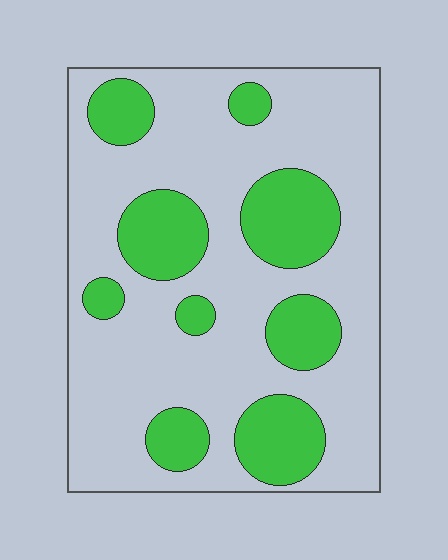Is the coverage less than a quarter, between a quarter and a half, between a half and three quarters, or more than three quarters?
Between a quarter and a half.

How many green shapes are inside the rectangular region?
9.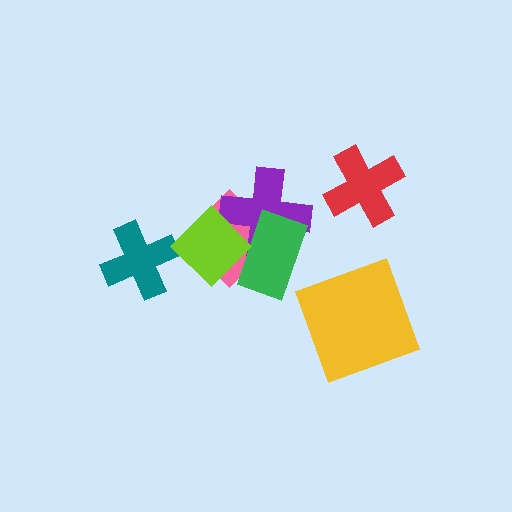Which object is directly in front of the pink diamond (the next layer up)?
The purple cross is directly in front of the pink diamond.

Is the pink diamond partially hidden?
Yes, it is partially covered by another shape.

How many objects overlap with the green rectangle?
3 objects overlap with the green rectangle.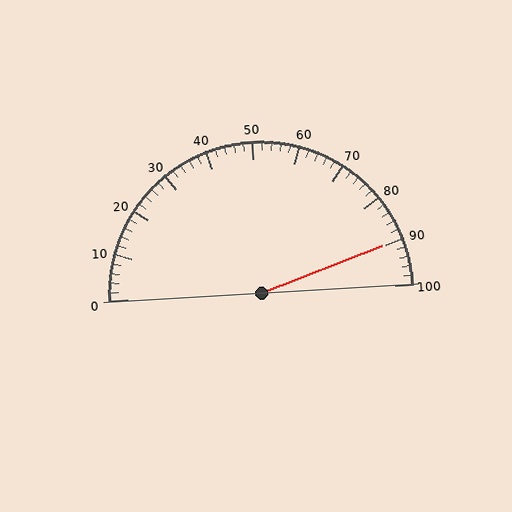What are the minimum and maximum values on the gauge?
The gauge ranges from 0 to 100.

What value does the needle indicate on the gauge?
The needle indicates approximately 90.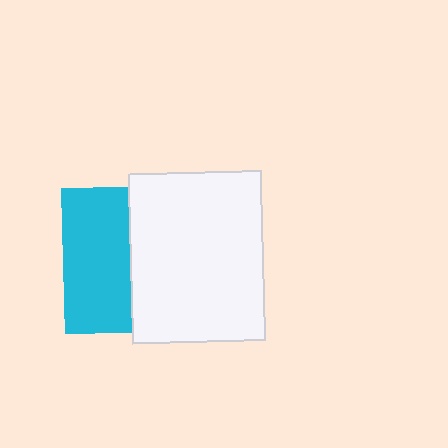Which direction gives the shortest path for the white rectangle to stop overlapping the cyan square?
Moving right gives the shortest separation.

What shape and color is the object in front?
The object in front is a white rectangle.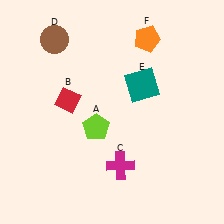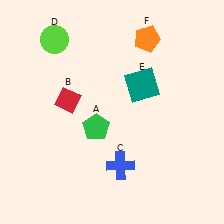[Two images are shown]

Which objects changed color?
A changed from lime to green. C changed from magenta to blue. D changed from brown to lime.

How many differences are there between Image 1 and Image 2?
There are 3 differences between the two images.